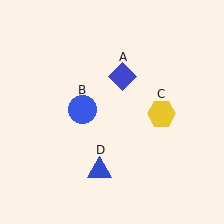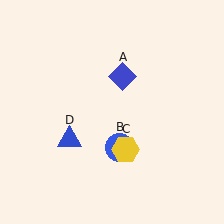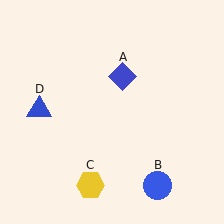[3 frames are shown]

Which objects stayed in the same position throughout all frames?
Blue diamond (object A) remained stationary.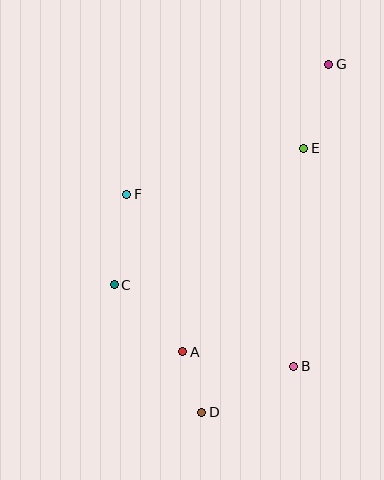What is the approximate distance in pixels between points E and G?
The distance between E and G is approximately 88 pixels.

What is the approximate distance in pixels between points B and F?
The distance between B and F is approximately 240 pixels.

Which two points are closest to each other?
Points A and D are closest to each other.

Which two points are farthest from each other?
Points D and G are farthest from each other.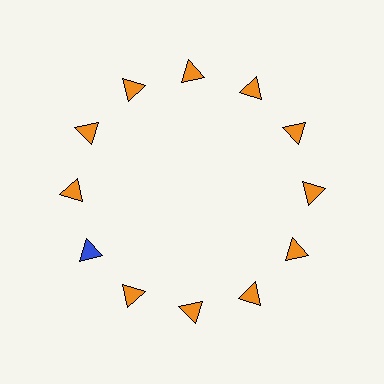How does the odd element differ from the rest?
It has a different color: blue instead of orange.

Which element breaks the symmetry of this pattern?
The blue triangle at roughly the 8 o'clock position breaks the symmetry. All other shapes are orange triangles.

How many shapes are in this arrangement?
There are 12 shapes arranged in a ring pattern.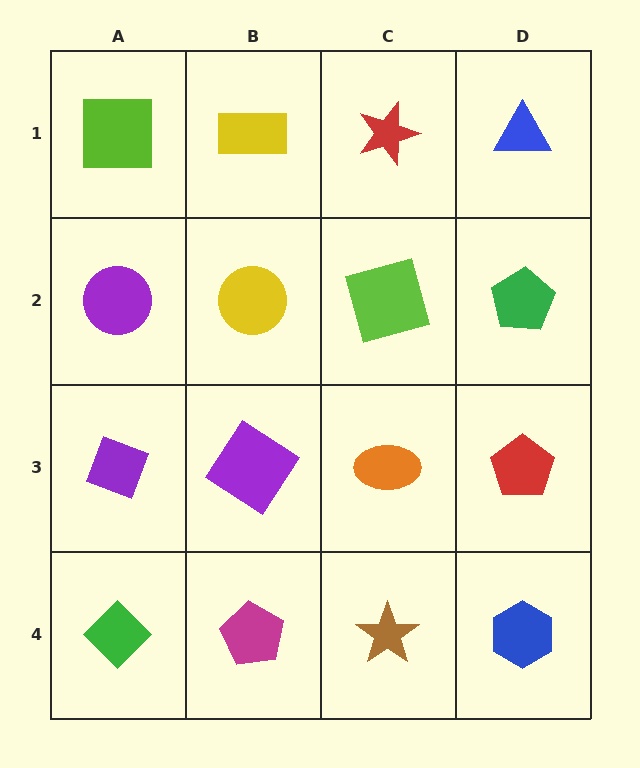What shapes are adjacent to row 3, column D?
A green pentagon (row 2, column D), a blue hexagon (row 4, column D), an orange ellipse (row 3, column C).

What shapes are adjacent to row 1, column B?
A yellow circle (row 2, column B), a lime square (row 1, column A), a red star (row 1, column C).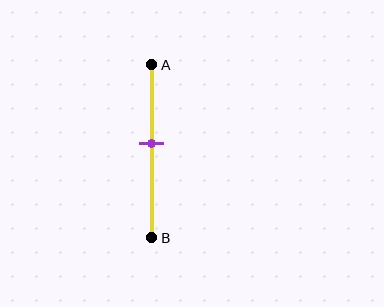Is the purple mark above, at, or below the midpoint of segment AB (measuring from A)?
The purple mark is above the midpoint of segment AB.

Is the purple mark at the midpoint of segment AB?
No, the mark is at about 45% from A, not at the 50% midpoint.